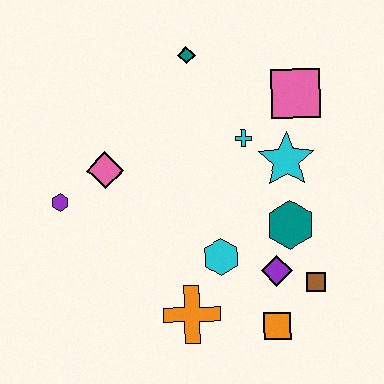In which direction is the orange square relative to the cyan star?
The orange square is below the cyan star.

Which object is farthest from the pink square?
The purple hexagon is farthest from the pink square.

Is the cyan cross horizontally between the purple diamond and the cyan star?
No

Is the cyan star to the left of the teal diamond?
No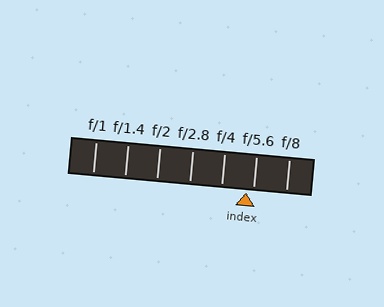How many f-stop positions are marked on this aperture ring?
There are 7 f-stop positions marked.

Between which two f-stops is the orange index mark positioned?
The index mark is between f/4 and f/5.6.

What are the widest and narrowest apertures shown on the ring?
The widest aperture shown is f/1 and the narrowest is f/8.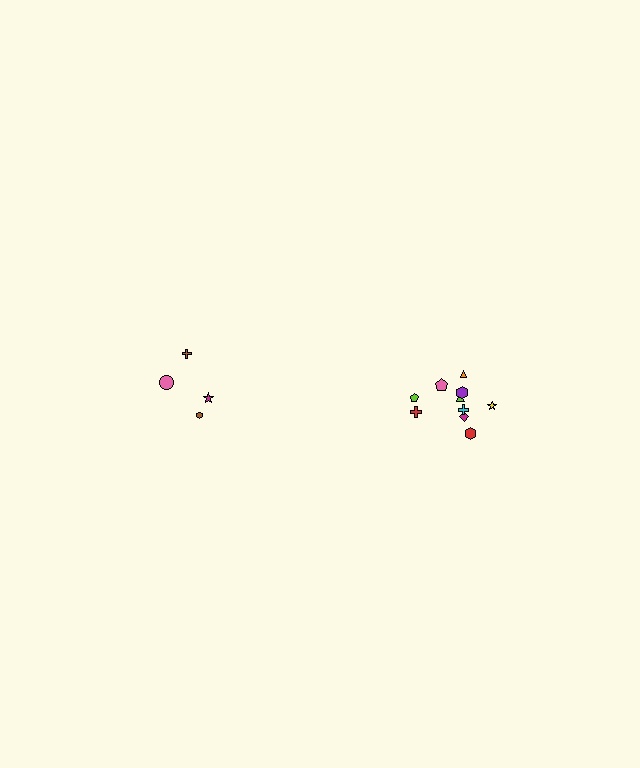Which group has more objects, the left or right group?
The right group.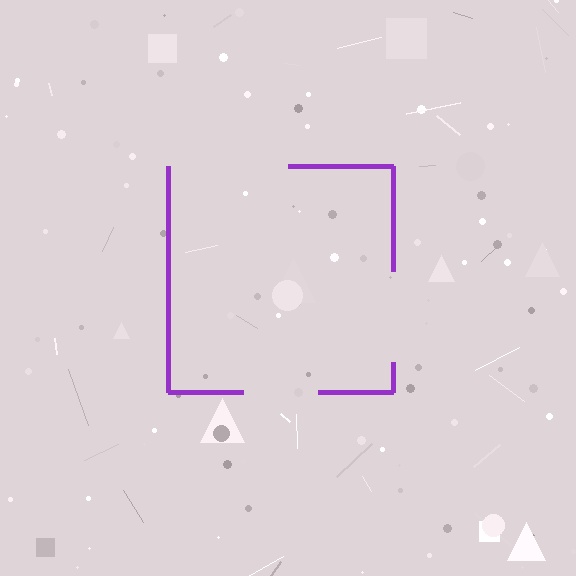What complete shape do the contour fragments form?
The contour fragments form a square.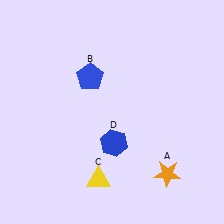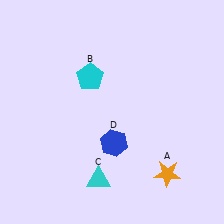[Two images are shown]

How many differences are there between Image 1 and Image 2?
There are 2 differences between the two images.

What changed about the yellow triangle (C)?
In Image 1, C is yellow. In Image 2, it changed to cyan.